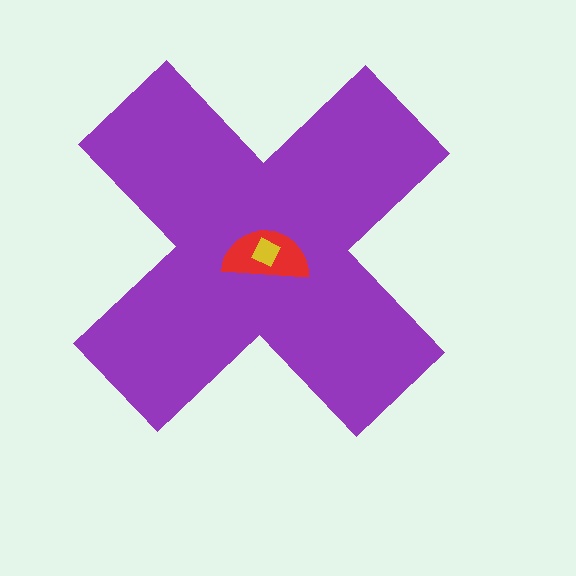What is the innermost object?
The yellow square.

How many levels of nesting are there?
3.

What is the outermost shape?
The purple cross.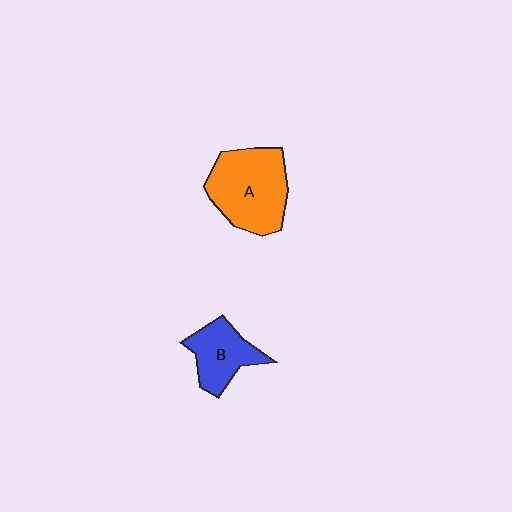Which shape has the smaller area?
Shape B (blue).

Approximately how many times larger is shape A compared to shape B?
Approximately 1.6 times.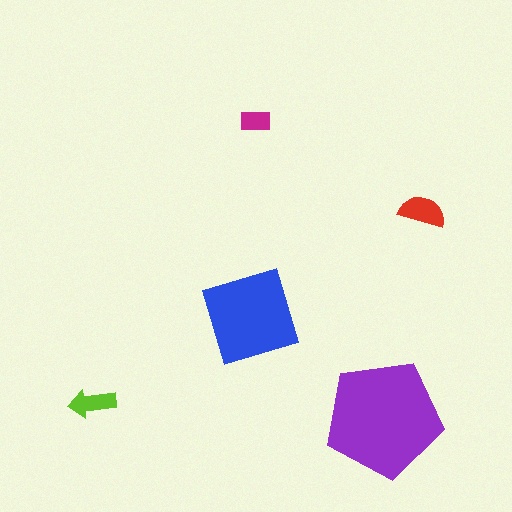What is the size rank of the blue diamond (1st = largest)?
2nd.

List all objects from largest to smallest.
The purple pentagon, the blue diamond, the red semicircle, the lime arrow, the magenta rectangle.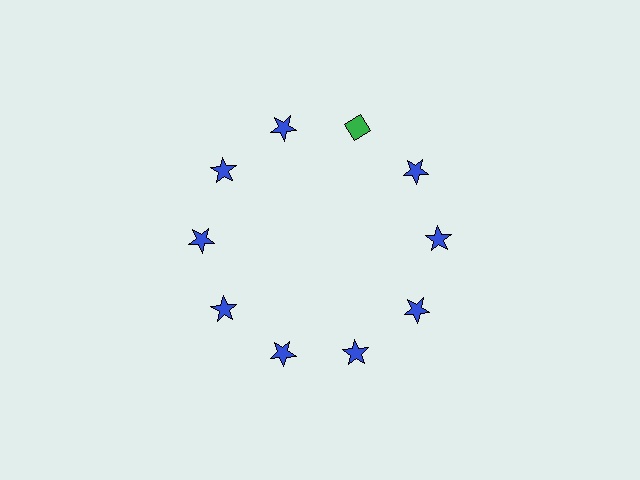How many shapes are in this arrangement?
There are 10 shapes arranged in a ring pattern.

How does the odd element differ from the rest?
It differs in both color (green instead of blue) and shape (diamond instead of star).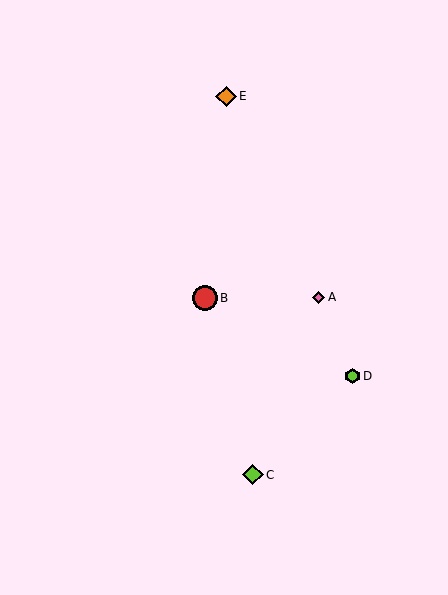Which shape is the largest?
The red circle (labeled B) is the largest.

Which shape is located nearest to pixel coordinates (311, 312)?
The pink diamond (labeled A) at (318, 297) is nearest to that location.